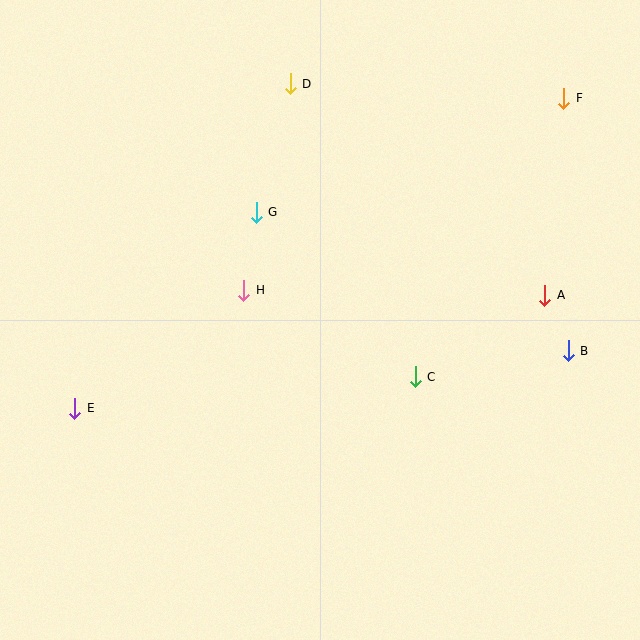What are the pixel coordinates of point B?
Point B is at (568, 351).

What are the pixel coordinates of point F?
Point F is at (564, 98).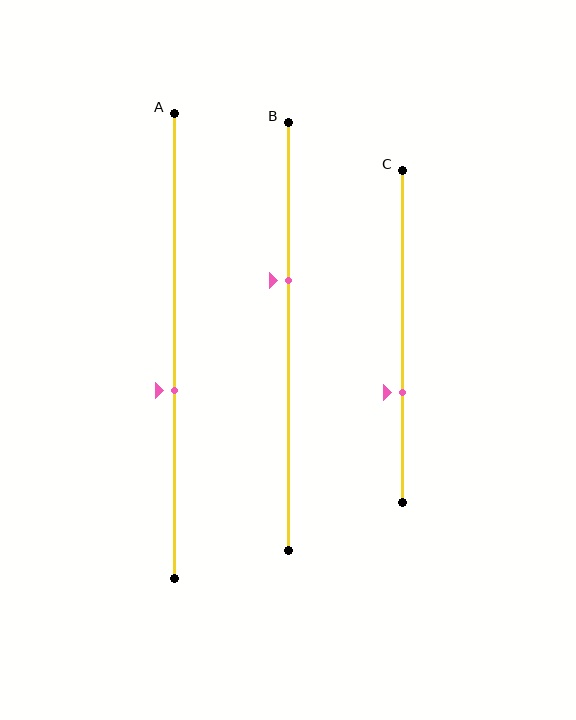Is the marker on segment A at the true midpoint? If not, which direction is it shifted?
No, the marker on segment A is shifted downward by about 10% of the segment length.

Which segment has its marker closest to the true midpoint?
Segment A has its marker closest to the true midpoint.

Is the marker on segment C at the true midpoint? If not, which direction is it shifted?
No, the marker on segment C is shifted downward by about 17% of the segment length.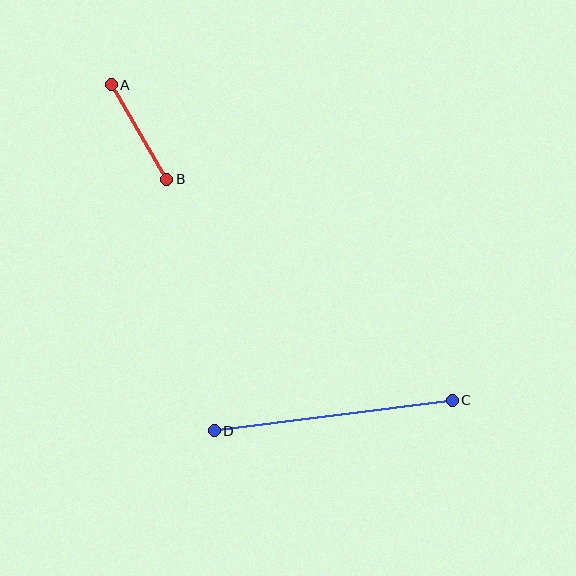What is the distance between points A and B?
The distance is approximately 110 pixels.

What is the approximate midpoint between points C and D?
The midpoint is at approximately (333, 416) pixels.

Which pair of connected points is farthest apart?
Points C and D are farthest apart.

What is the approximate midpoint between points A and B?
The midpoint is at approximately (139, 132) pixels.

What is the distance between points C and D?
The distance is approximately 240 pixels.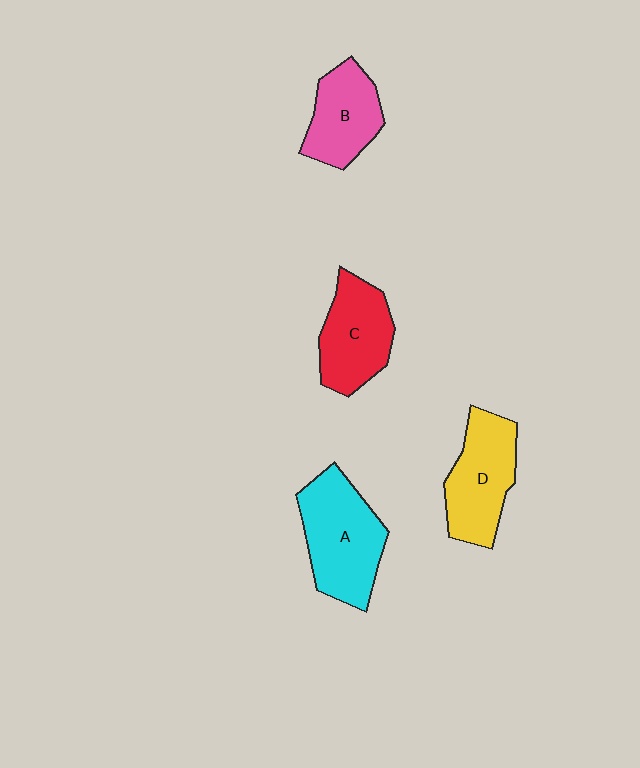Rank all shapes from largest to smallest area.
From largest to smallest: A (cyan), D (yellow), C (red), B (pink).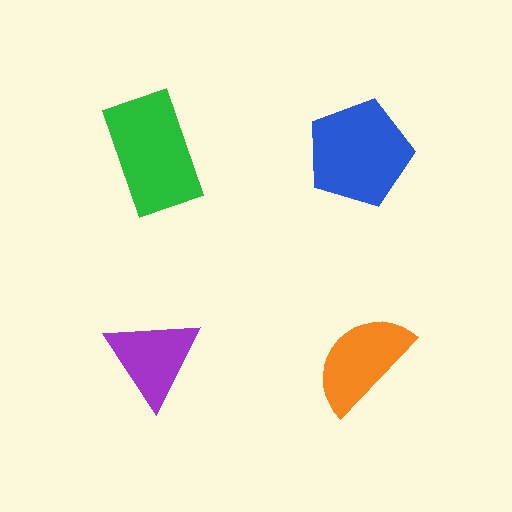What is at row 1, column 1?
A green rectangle.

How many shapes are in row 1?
2 shapes.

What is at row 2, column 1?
A purple triangle.